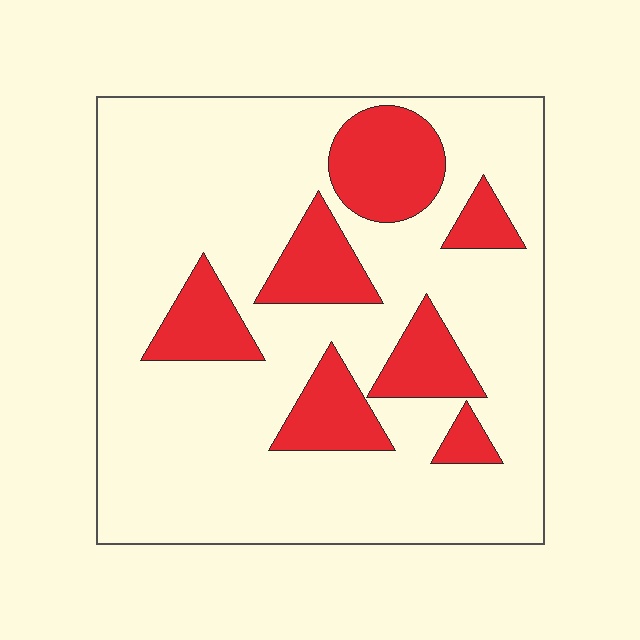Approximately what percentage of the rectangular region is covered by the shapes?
Approximately 20%.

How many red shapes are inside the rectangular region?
7.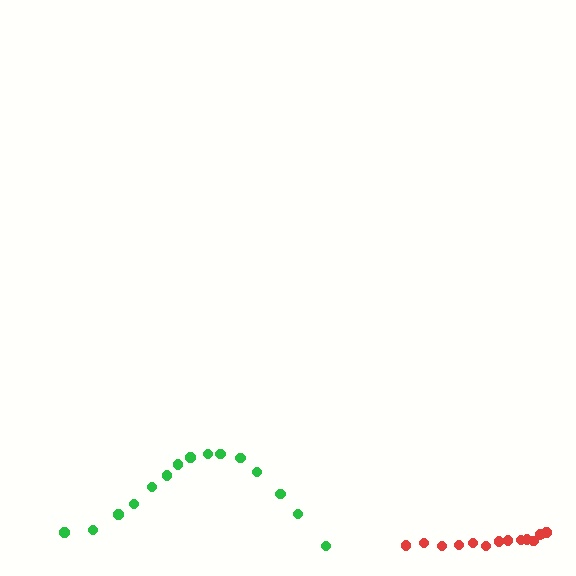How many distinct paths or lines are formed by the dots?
There are 2 distinct paths.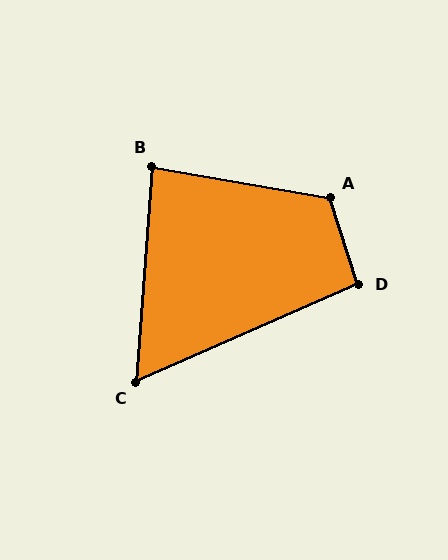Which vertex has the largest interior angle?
A, at approximately 118 degrees.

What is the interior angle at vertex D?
Approximately 96 degrees (obtuse).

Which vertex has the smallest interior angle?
C, at approximately 62 degrees.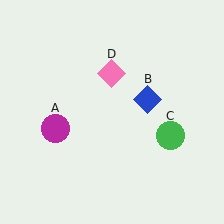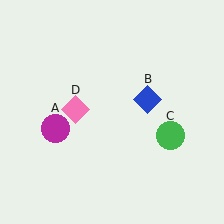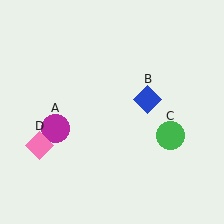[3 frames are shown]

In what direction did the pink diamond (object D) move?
The pink diamond (object D) moved down and to the left.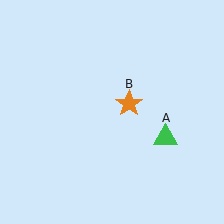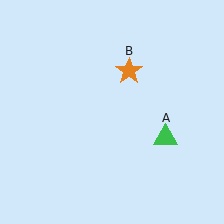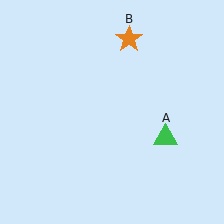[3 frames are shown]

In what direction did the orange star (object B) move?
The orange star (object B) moved up.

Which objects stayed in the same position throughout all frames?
Green triangle (object A) remained stationary.